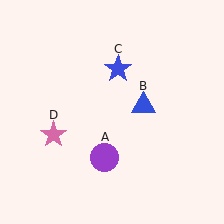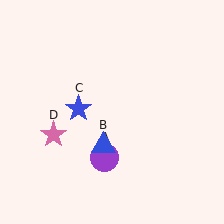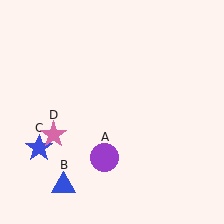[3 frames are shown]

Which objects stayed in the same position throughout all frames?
Purple circle (object A) and pink star (object D) remained stationary.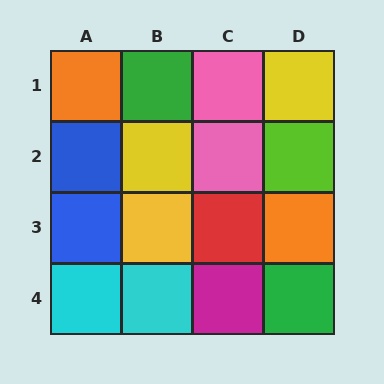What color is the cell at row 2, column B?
Yellow.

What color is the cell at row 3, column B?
Yellow.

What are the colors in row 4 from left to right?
Cyan, cyan, magenta, green.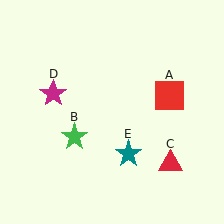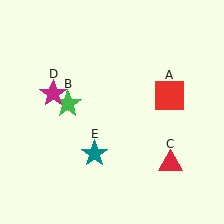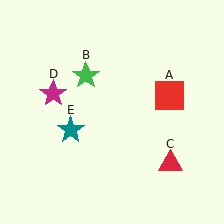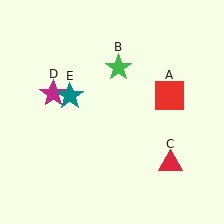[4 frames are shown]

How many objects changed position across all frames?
2 objects changed position: green star (object B), teal star (object E).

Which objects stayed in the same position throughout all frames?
Red square (object A) and red triangle (object C) and magenta star (object D) remained stationary.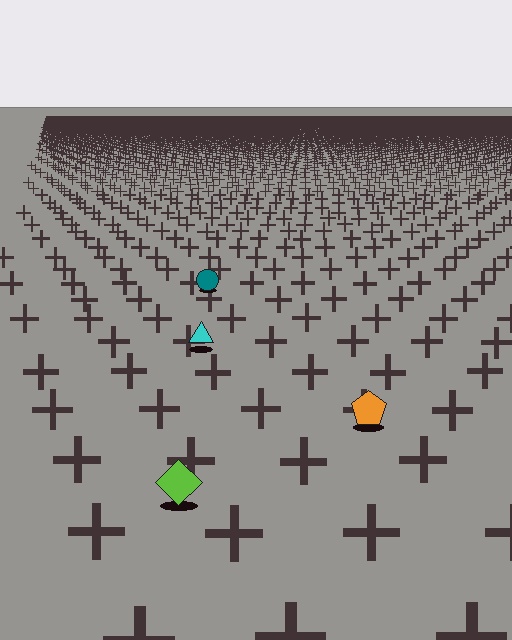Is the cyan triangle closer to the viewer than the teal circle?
Yes. The cyan triangle is closer — you can tell from the texture gradient: the ground texture is coarser near it.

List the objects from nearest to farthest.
From nearest to farthest: the lime diamond, the orange pentagon, the cyan triangle, the teal circle.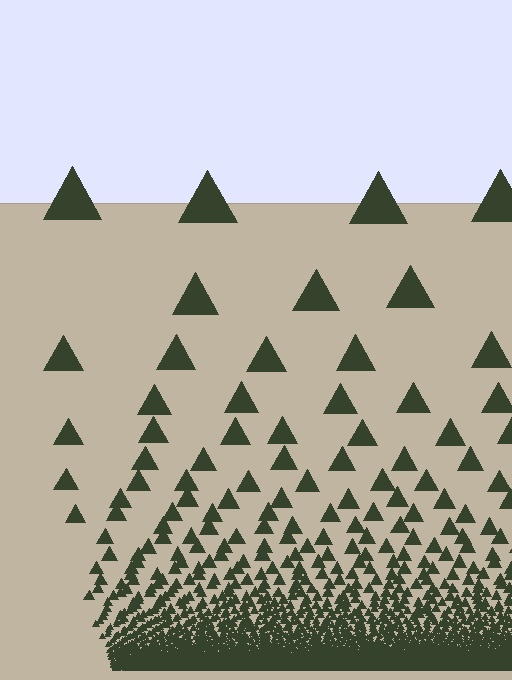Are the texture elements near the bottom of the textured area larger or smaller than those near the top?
Smaller. The gradient is inverted — elements near the bottom are smaller and denser.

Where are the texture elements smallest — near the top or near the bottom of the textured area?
Near the bottom.